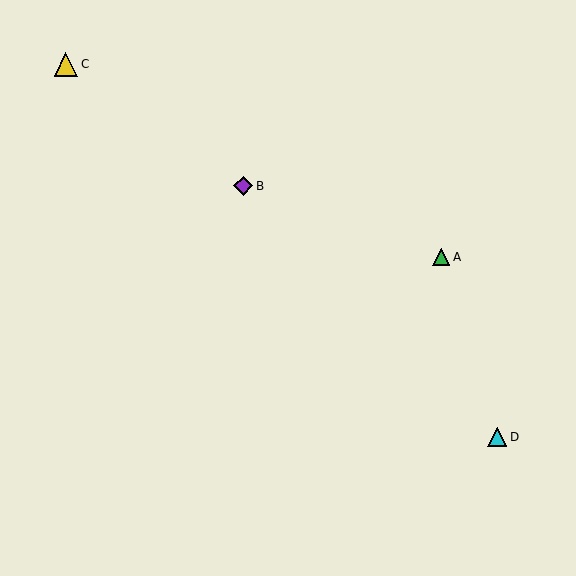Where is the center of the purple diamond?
The center of the purple diamond is at (243, 186).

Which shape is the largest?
The yellow triangle (labeled C) is the largest.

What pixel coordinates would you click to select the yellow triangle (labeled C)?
Click at (66, 64) to select the yellow triangle C.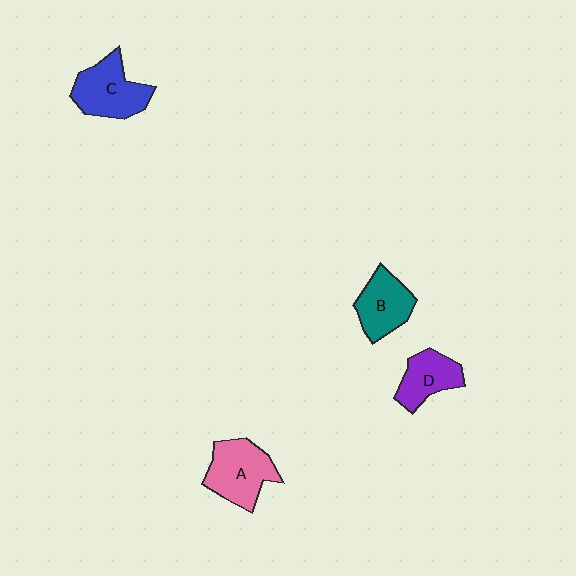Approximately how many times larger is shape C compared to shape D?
Approximately 1.3 times.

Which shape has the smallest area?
Shape D (purple).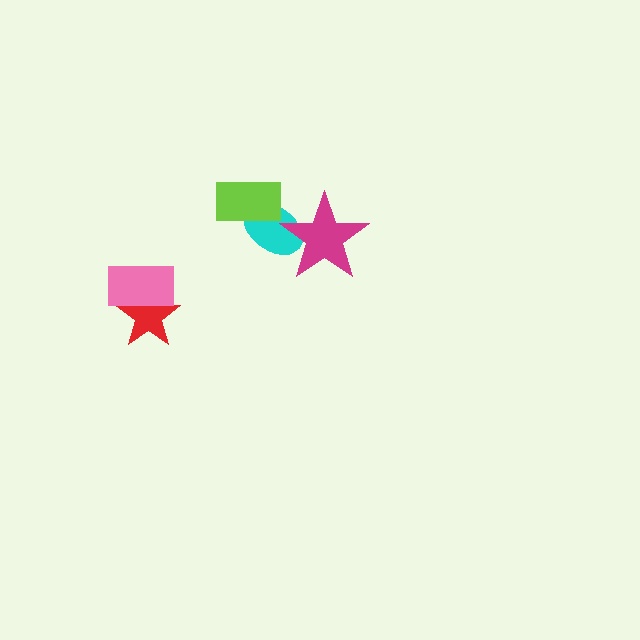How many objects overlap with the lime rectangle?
1 object overlaps with the lime rectangle.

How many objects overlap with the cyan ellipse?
2 objects overlap with the cyan ellipse.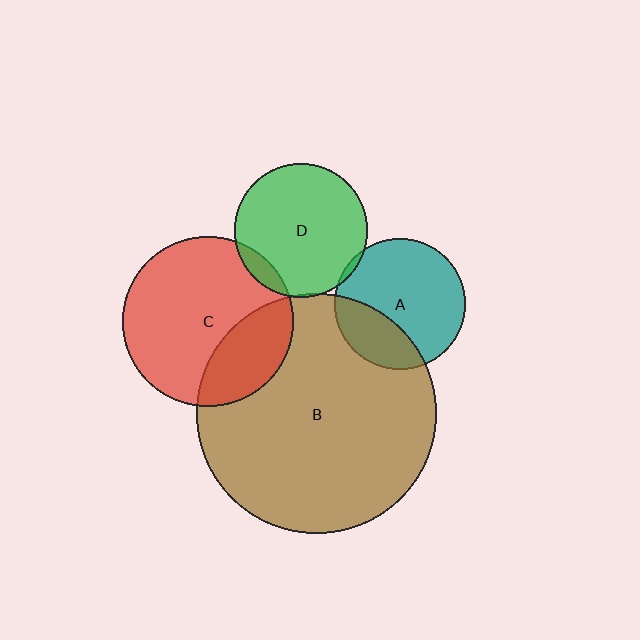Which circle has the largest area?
Circle B (brown).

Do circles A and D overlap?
Yes.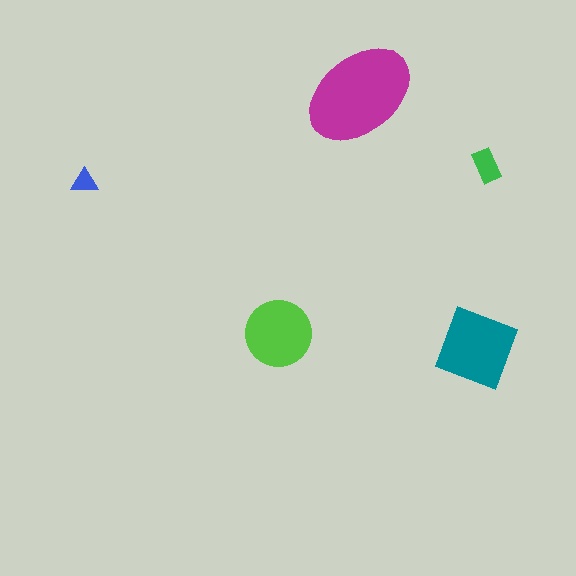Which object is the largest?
The magenta ellipse.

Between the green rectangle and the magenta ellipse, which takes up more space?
The magenta ellipse.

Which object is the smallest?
The blue triangle.